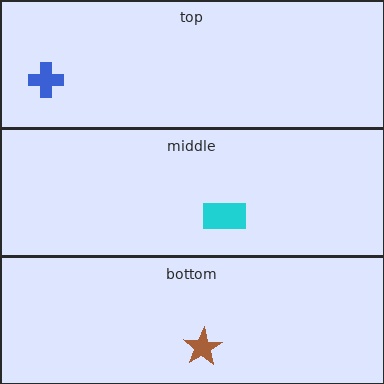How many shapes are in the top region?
1.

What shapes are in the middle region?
The cyan rectangle.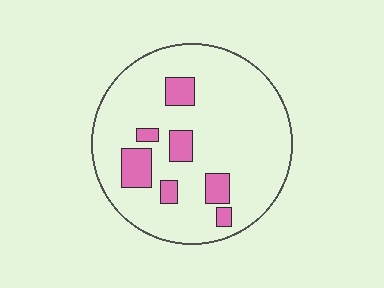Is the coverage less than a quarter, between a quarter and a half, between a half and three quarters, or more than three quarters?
Less than a quarter.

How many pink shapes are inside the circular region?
7.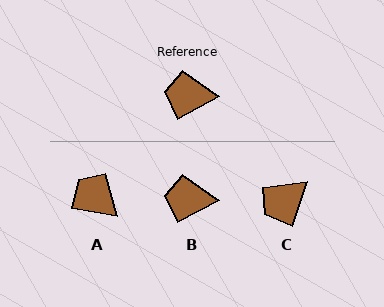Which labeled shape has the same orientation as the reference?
B.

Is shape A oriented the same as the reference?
No, it is off by about 38 degrees.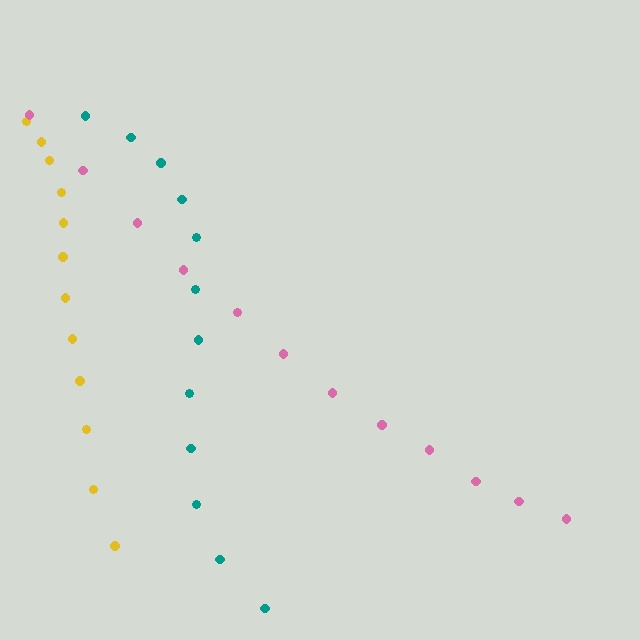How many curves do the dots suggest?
There are 3 distinct paths.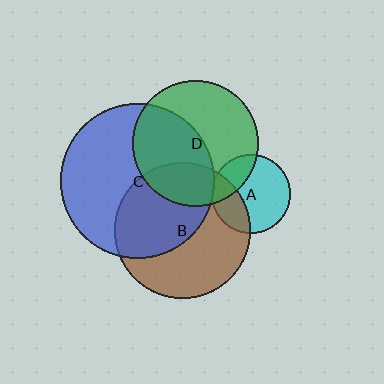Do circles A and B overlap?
Yes.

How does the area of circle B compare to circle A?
Approximately 3.0 times.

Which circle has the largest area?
Circle C (blue).